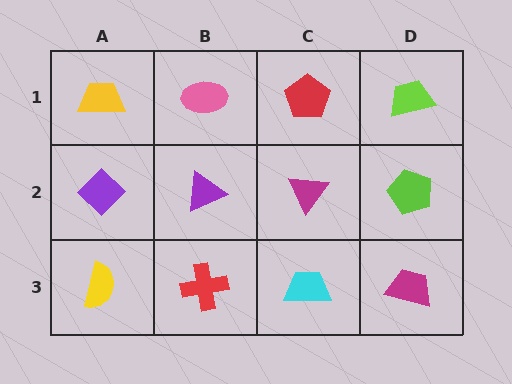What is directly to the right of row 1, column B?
A red pentagon.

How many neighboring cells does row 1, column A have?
2.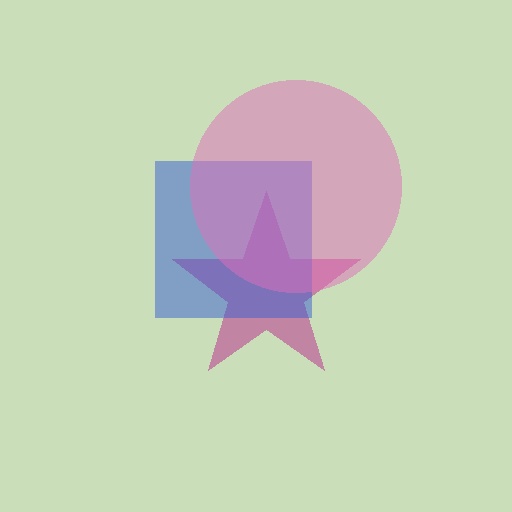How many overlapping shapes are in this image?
There are 3 overlapping shapes in the image.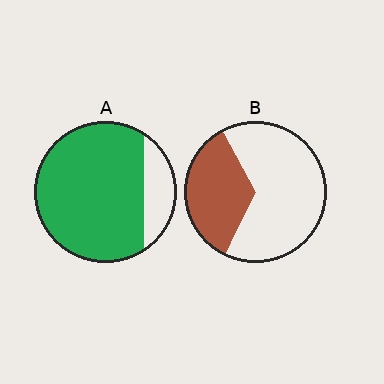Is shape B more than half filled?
No.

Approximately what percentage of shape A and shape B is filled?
A is approximately 85% and B is approximately 35%.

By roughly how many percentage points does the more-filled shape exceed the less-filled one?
By roughly 45 percentage points (A over B).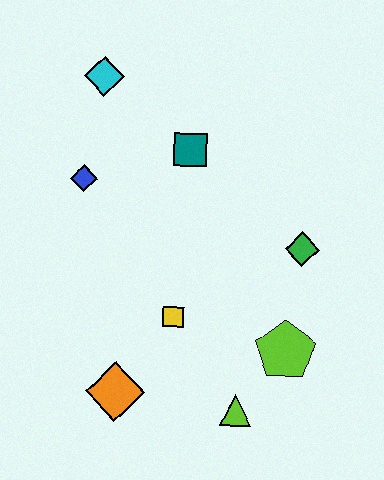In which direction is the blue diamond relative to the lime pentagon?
The blue diamond is to the left of the lime pentagon.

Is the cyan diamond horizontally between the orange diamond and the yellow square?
No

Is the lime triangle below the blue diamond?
Yes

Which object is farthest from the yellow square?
The cyan diamond is farthest from the yellow square.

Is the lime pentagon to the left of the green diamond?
Yes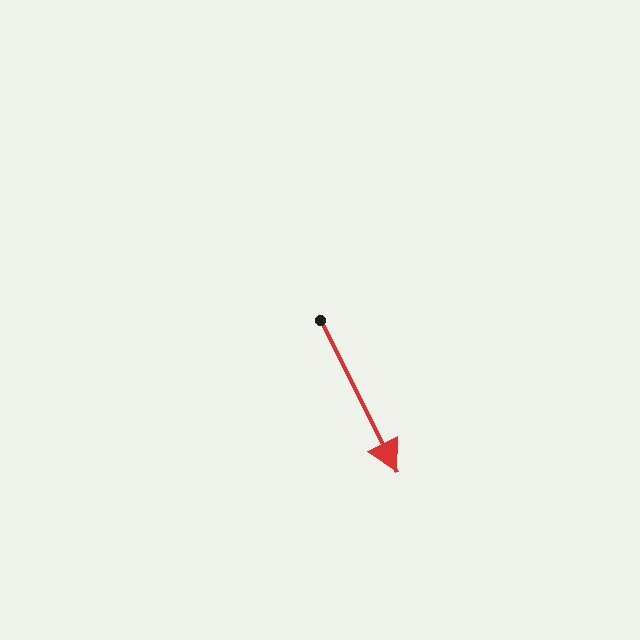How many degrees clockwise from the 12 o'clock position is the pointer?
Approximately 153 degrees.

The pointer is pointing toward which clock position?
Roughly 5 o'clock.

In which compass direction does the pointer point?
Southeast.